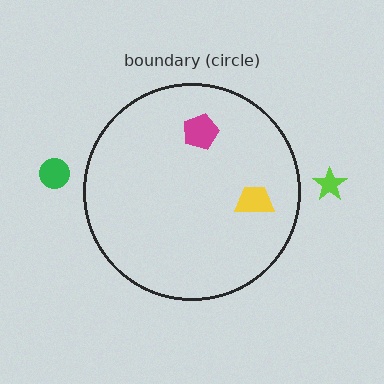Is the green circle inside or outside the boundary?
Outside.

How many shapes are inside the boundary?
2 inside, 2 outside.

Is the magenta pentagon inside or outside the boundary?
Inside.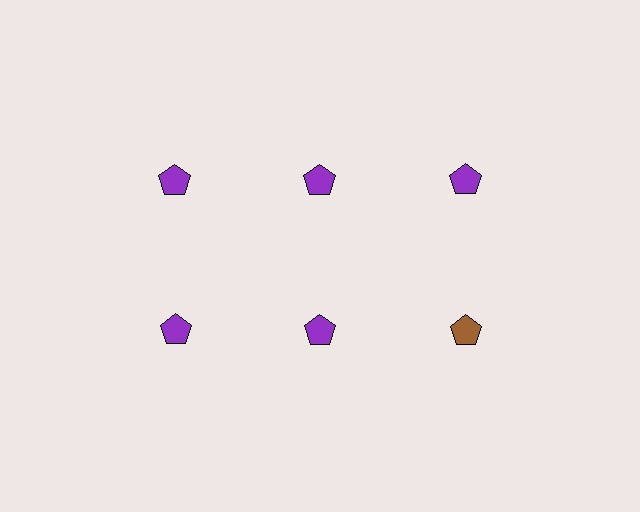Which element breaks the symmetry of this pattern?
The brown pentagon in the second row, center column breaks the symmetry. All other shapes are purple pentagons.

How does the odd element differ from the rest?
It has a different color: brown instead of purple.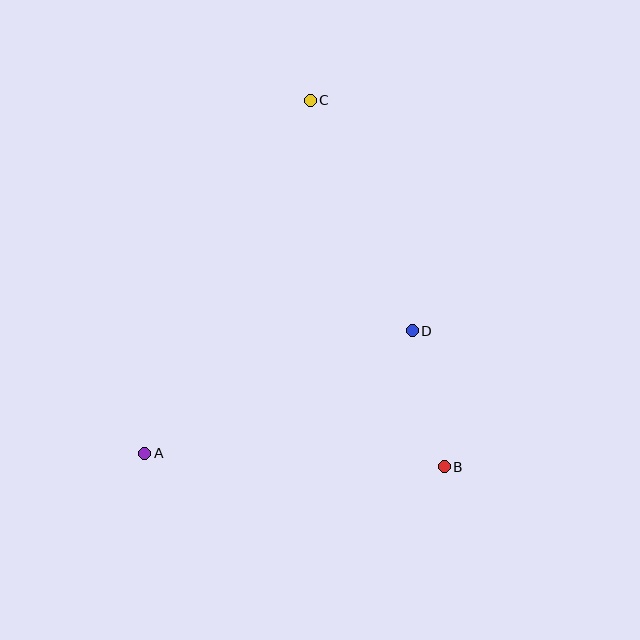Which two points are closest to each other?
Points B and D are closest to each other.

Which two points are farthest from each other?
Points B and C are farthest from each other.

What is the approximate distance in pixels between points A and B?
The distance between A and B is approximately 300 pixels.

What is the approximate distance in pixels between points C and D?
The distance between C and D is approximately 252 pixels.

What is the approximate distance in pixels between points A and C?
The distance between A and C is approximately 390 pixels.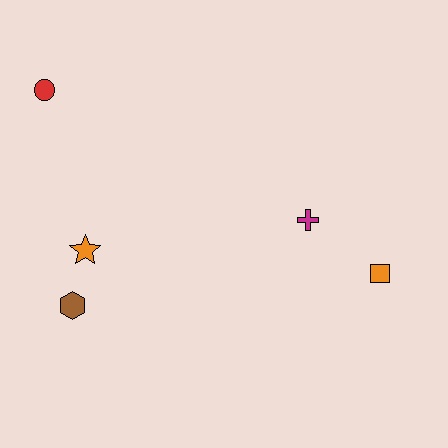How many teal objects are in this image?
There are no teal objects.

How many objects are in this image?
There are 5 objects.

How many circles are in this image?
There is 1 circle.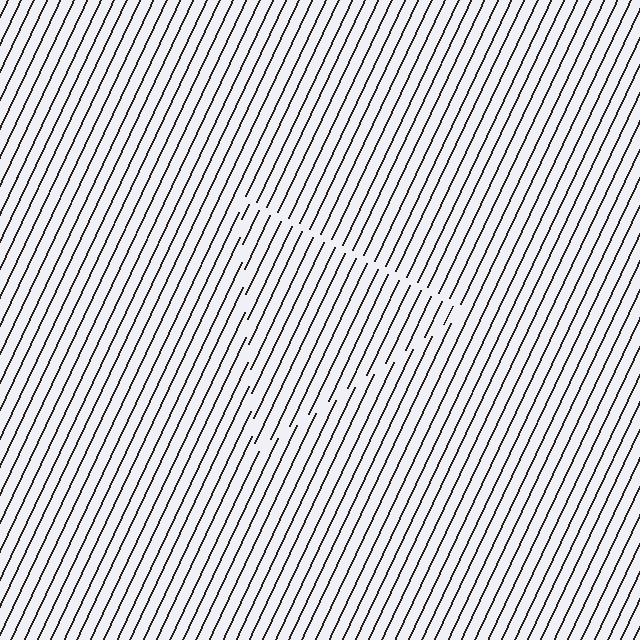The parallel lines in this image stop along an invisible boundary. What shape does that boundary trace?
An illusory triangle. The interior of the shape contains the same grating, shifted by half a period — the contour is defined by the phase discontinuity where line-ends from the inner and outer gratings abut.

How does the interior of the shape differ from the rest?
The interior of the shape contains the same grating, shifted by half a period — the contour is defined by the phase discontinuity where line-ends from the inner and outer gratings abut.